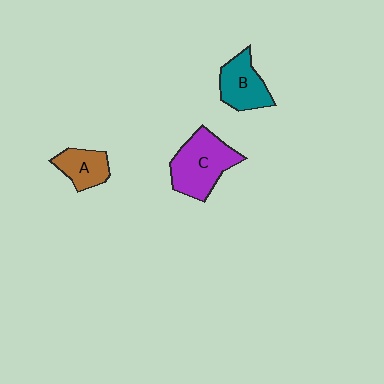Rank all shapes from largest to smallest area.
From largest to smallest: C (purple), B (teal), A (brown).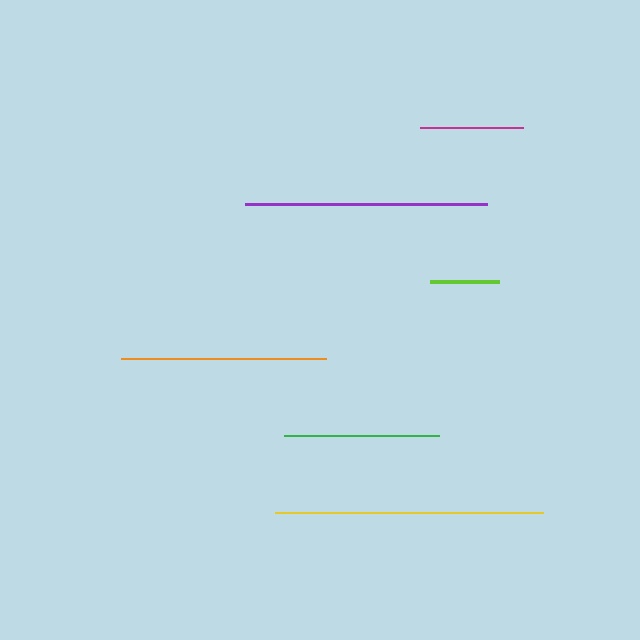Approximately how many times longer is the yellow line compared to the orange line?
The yellow line is approximately 1.3 times the length of the orange line.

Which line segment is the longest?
The yellow line is the longest at approximately 269 pixels.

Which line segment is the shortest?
The lime line is the shortest at approximately 69 pixels.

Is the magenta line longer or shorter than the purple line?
The purple line is longer than the magenta line.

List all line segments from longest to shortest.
From longest to shortest: yellow, purple, orange, green, magenta, lime.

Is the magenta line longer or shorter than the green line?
The green line is longer than the magenta line.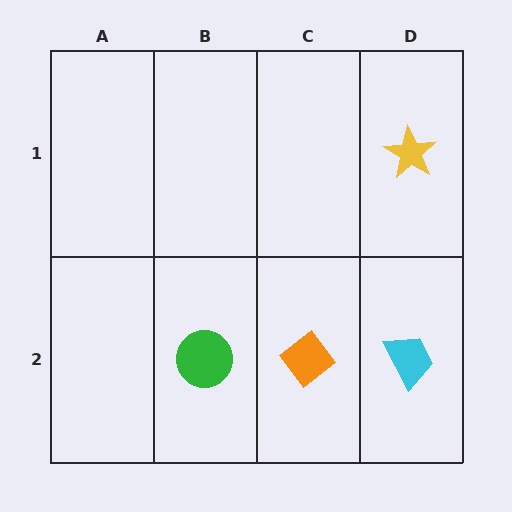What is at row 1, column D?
A yellow star.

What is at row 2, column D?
A cyan trapezoid.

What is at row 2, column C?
An orange diamond.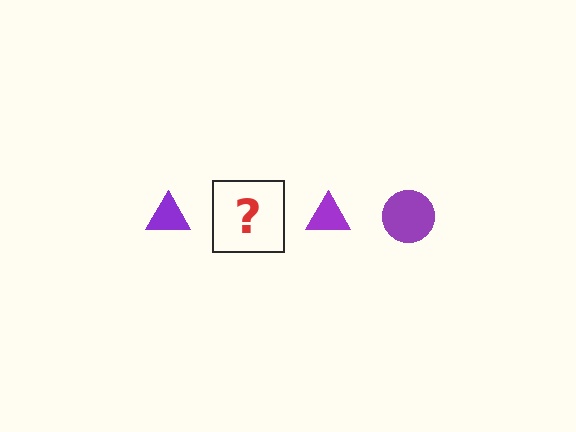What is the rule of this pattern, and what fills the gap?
The rule is that the pattern cycles through triangle, circle shapes in purple. The gap should be filled with a purple circle.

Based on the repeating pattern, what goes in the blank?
The blank should be a purple circle.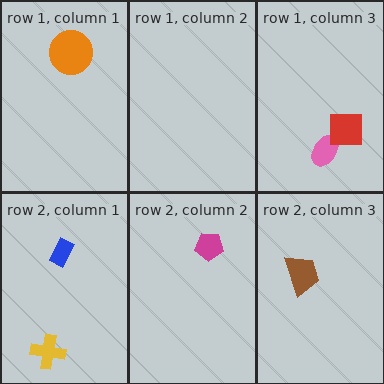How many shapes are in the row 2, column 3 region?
1.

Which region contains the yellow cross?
The row 2, column 1 region.